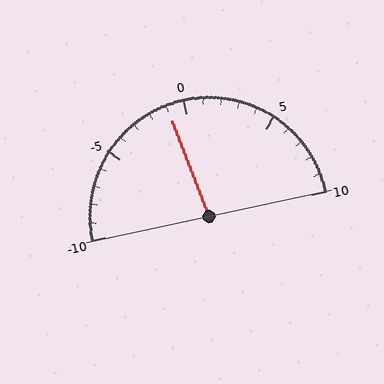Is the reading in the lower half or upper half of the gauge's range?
The reading is in the lower half of the range (-10 to 10).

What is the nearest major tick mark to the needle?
The nearest major tick mark is 0.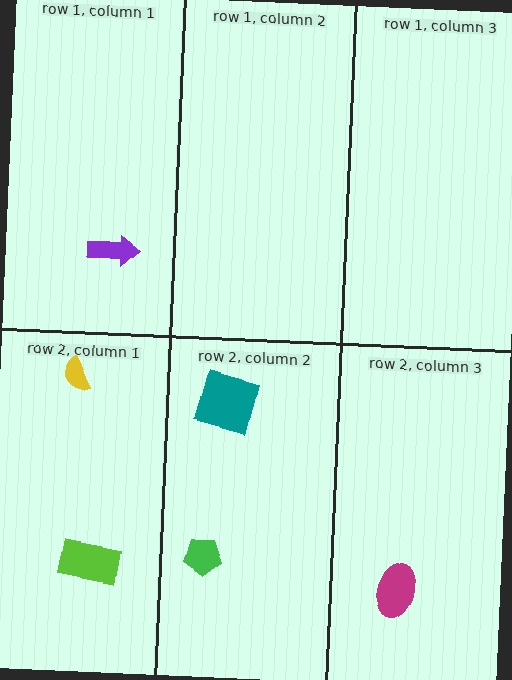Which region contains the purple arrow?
The row 1, column 1 region.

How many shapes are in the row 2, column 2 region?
2.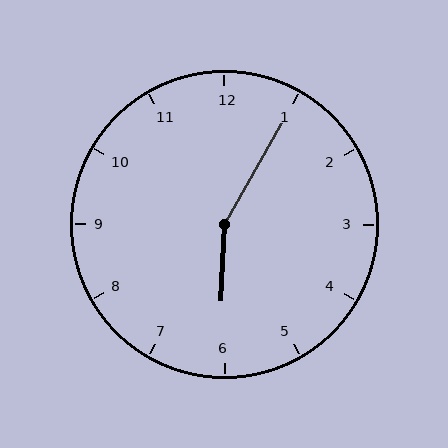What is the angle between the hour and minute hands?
Approximately 152 degrees.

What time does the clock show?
6:05.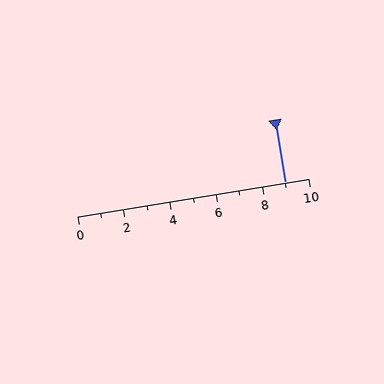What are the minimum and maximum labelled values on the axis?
The axis runs from 0 to 10.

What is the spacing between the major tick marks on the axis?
The major ticks are spaced 2 apart.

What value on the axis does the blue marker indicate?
The marker indicates approximately 9.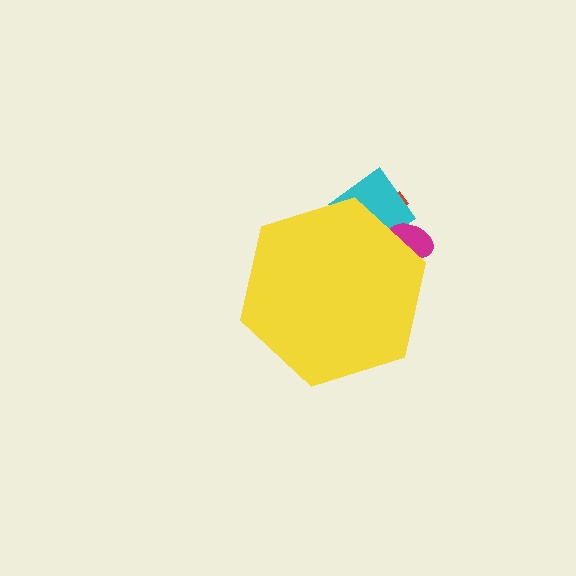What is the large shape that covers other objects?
A yellow hexagon.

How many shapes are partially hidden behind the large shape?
3 shapes are partially hidden.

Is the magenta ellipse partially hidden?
Yes, the magenta ellipse is partially hidden behind the yellow hexagon.